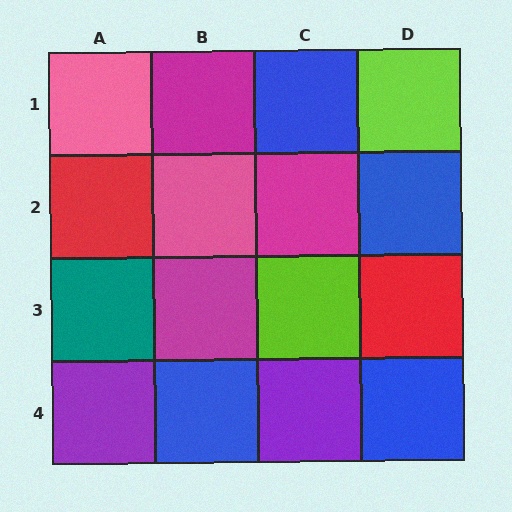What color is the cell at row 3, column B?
Magenta.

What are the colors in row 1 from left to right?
Pink, magenta, blue, lime.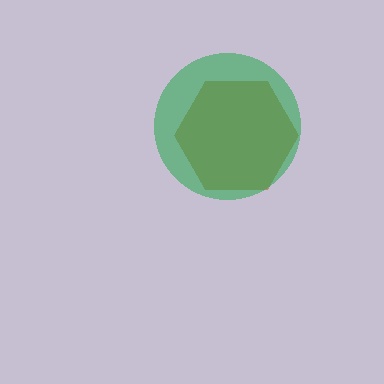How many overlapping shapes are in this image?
There are 2 overlapping shapes in the image.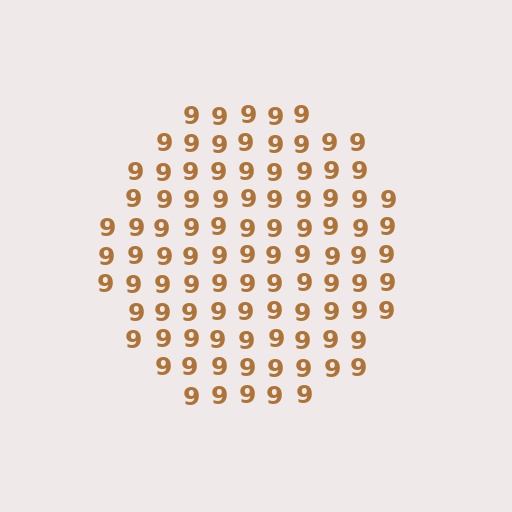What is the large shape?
The large shape is a circle.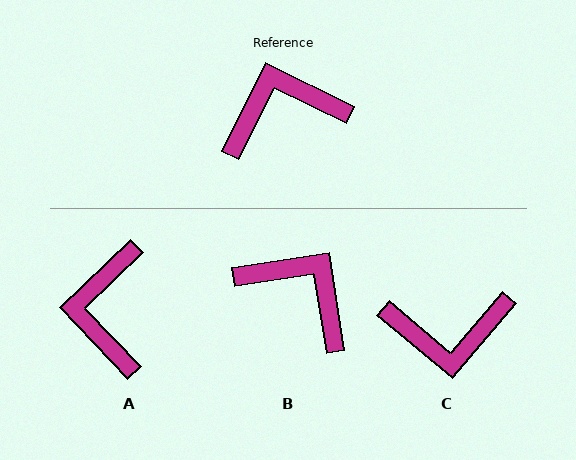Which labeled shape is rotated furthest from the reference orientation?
C, about 166 degrees away.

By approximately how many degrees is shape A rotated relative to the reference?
Approximately 70 degrees counter-clockwise.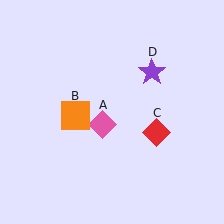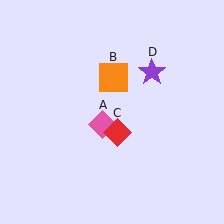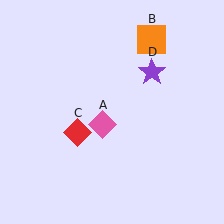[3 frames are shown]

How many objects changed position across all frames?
2 objects changed position: orange square (object B), red diamond (object C).